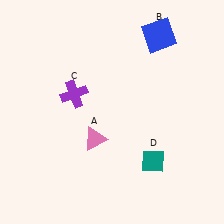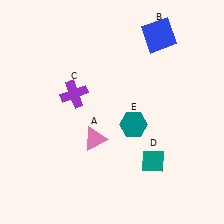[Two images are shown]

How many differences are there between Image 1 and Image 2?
There is 1 difference between the two images.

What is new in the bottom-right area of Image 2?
A teal hexagon (E) was added in the bottom-right area of Image 2.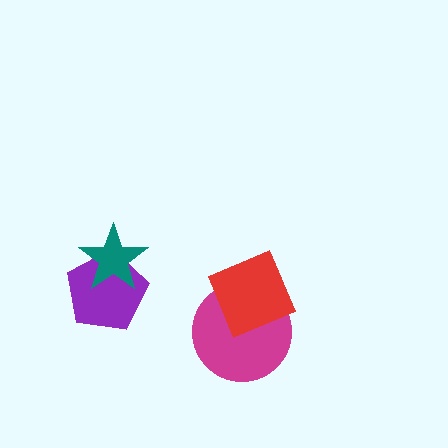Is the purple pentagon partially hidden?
Yes, it is partially covered by another shape.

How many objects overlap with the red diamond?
1 object overlaps with the red diamond.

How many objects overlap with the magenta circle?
1 object overlaps with the magenta circle.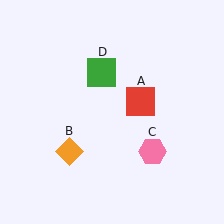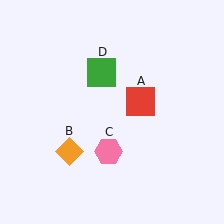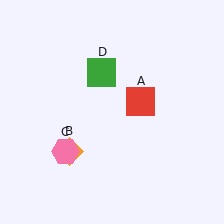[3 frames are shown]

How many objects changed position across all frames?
1 object changed position: pink hexagon (object C).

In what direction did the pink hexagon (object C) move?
The pink hexagon (object C) moved left.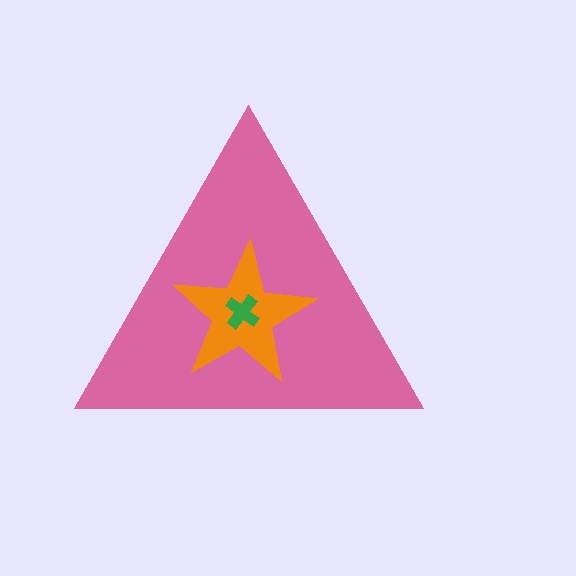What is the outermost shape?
The pink triangle.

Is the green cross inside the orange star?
Yes.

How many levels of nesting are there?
3.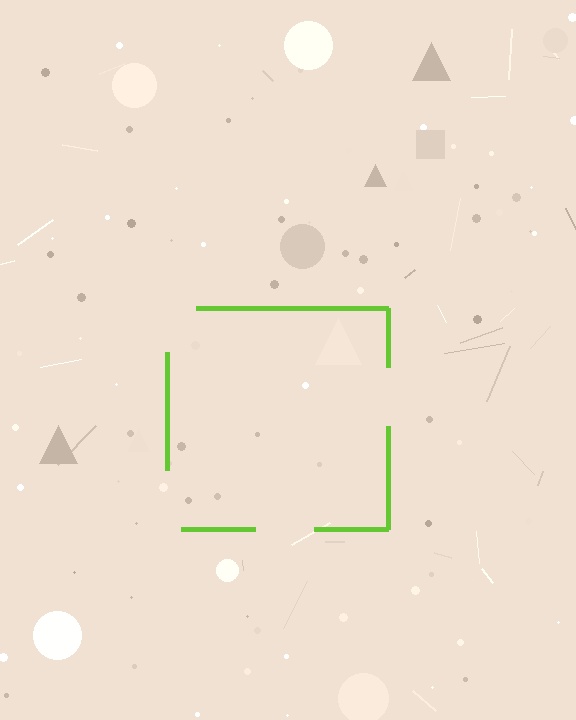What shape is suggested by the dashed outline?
The dashed outline suggests a square.